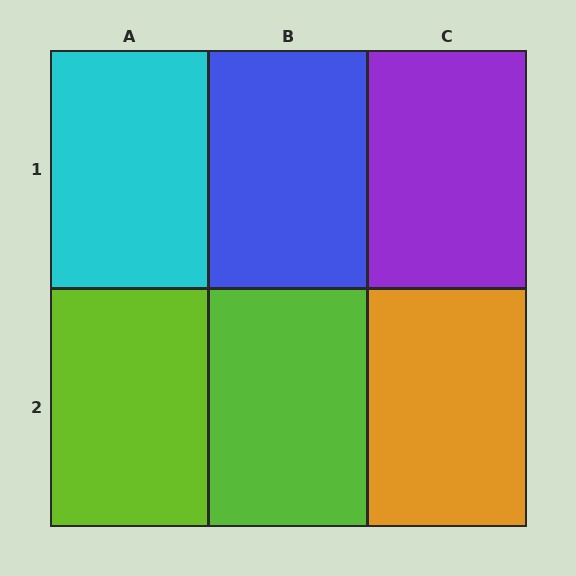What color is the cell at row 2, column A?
Lime.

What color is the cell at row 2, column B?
Lime.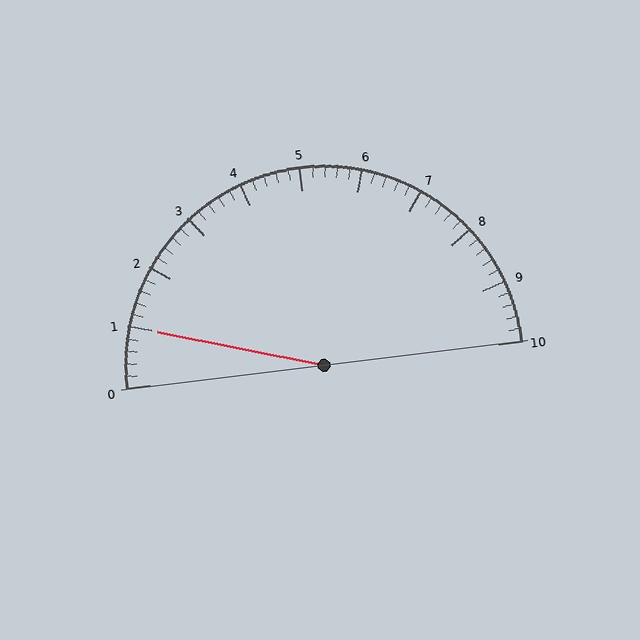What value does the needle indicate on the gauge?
The needle indicates approximately 1.0.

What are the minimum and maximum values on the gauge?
The gauge ranges from 0 to 10.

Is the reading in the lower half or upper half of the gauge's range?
The reading is in the lower half of the range (0 to 10).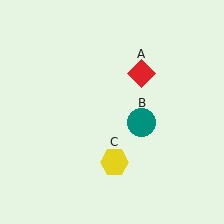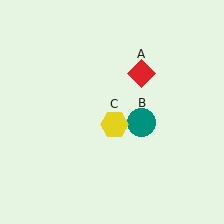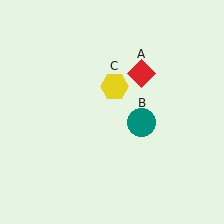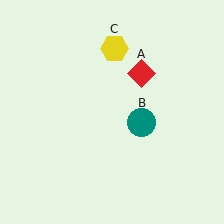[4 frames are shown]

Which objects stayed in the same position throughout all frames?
Red diamond (object A) and teal circle (object B) remained stationary.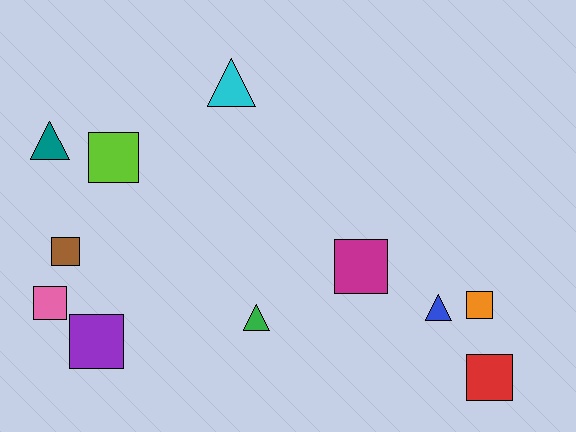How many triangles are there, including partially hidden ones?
There are 4 triangles.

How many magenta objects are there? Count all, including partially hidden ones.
There is 1 magenta object.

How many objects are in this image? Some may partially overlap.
There are 11 objects.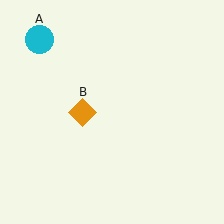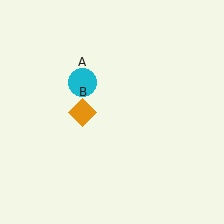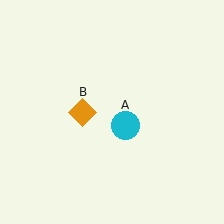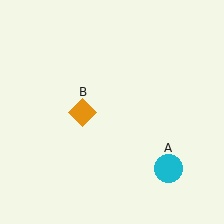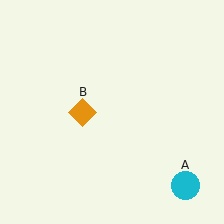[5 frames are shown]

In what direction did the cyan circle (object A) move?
The cyan circle (object A) moved down and to the right.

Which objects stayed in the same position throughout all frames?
Orange diamond (object B) remained stationary.